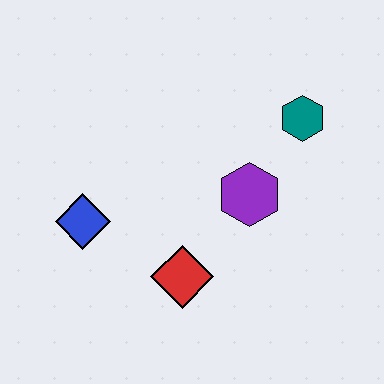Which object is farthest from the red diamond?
The teal hexagon is farthest from the red diamond.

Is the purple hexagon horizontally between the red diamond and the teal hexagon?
Yes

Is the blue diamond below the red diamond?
No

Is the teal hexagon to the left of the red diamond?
No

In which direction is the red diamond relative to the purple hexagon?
The red diamond is below the purple hexagon.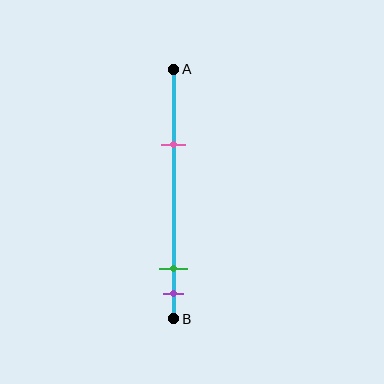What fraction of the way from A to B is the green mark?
The green mark is approximately 80% (0.8) of the way from A to B.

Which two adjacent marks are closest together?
The green and purple marks are the closest adjacent pair.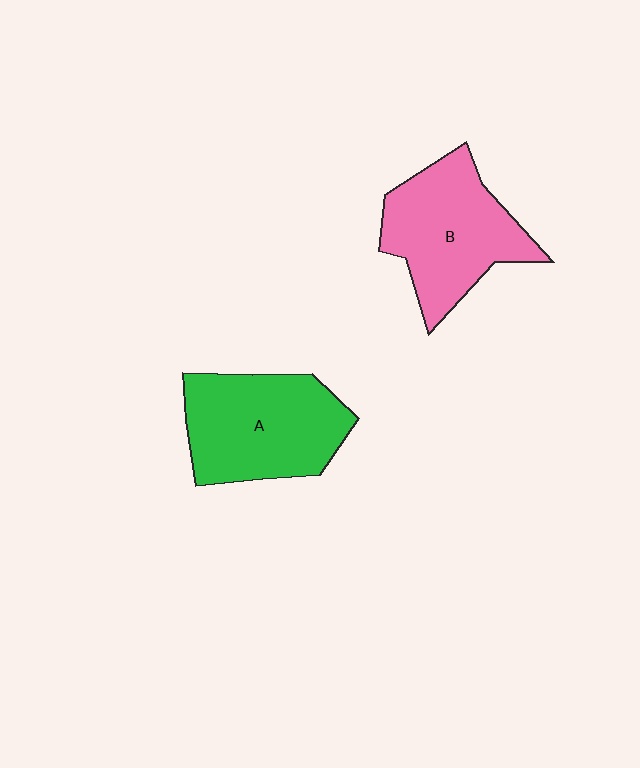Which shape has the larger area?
Shape A (green).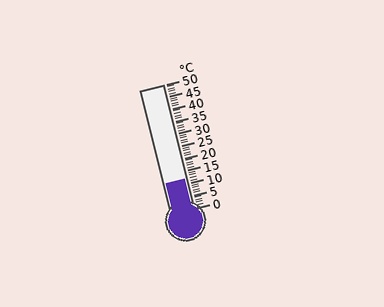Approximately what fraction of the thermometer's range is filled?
The thermometer is filled to approximately 25% of its range.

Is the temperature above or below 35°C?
The temperature is below 35°C.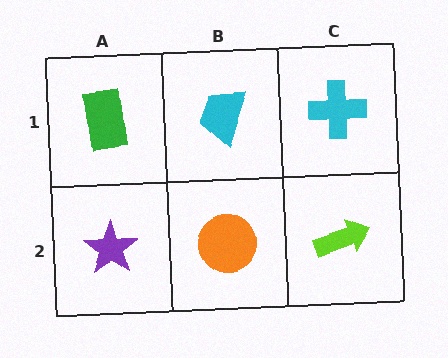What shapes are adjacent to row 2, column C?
A cyan cross (row 1, column C), an orange circle (row 2, column B).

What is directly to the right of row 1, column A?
A cyan trapezoid.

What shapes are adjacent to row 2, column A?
A green rectangle (row 1, column A), an orange circle (row 2, column B).